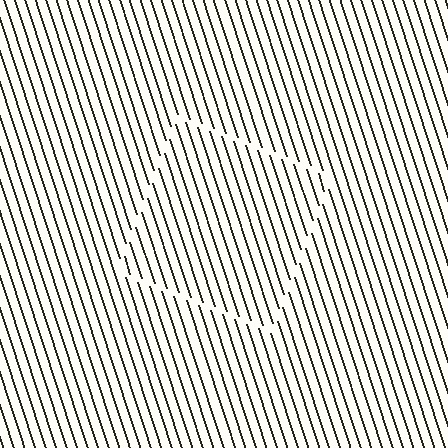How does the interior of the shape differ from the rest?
The interior of the shape contains the same grating, shifted by half a period — the contour is defined by the phase discontinuity where line-ends from the inner and outer gratings abut.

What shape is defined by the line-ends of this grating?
An illusory square. The interior of the shape contains the same grating, shifted by half a period — the contour is defined by the phase discontinuity where line-ends from the inner and outer gratings abut.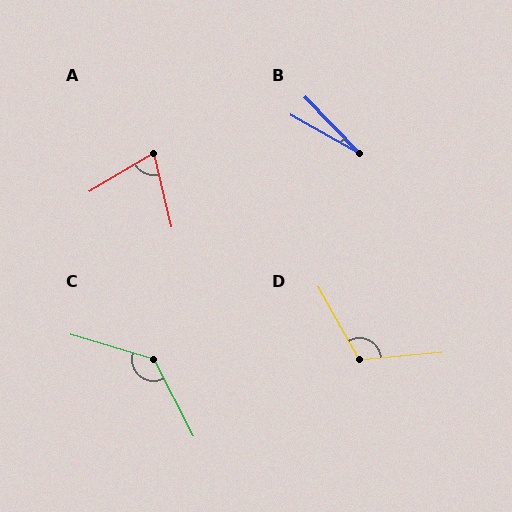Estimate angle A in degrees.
Approximately 72 degrees.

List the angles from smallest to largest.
B (16°), A (72°), D (114°), C (134°).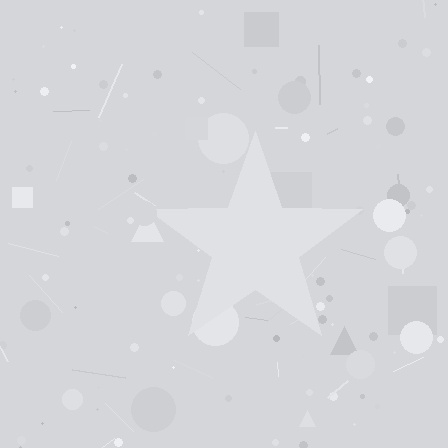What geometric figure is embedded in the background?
A star is embedded in the background.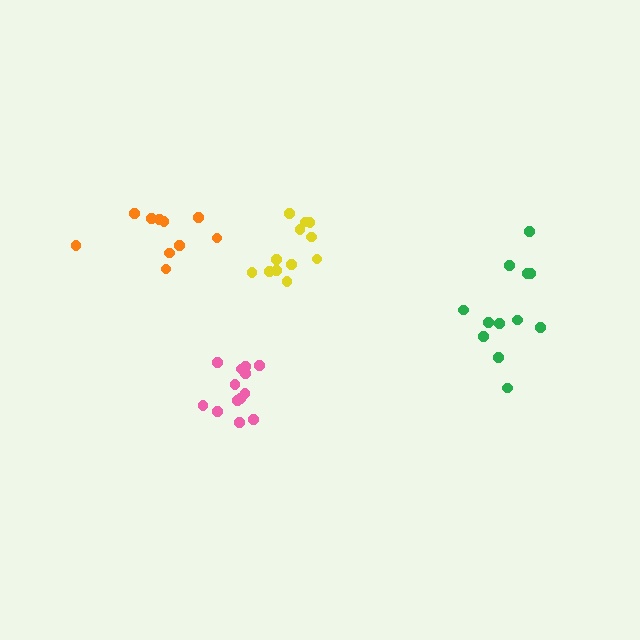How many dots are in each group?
Group 1: 12 dots, Group 2: 13 dots, Group 3: 10 dots, Group 4: 12 dots (47 total).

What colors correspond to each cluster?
The clusters are colored: green, pink, orange, yellow.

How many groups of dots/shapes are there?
There are 4 groups.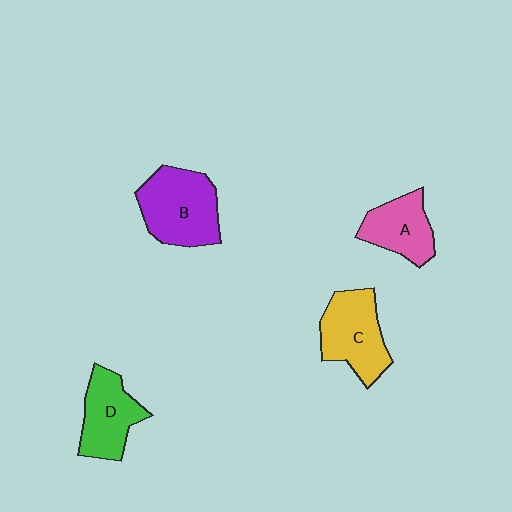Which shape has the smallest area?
Shape A (pink).